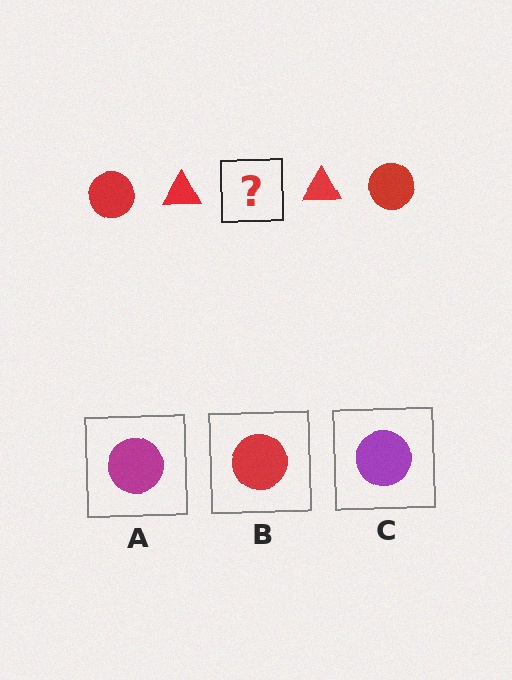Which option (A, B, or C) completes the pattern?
B.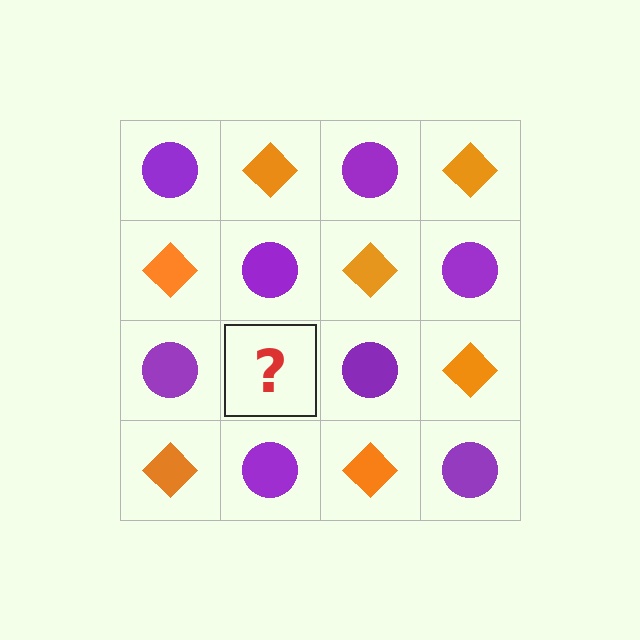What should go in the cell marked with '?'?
The missing cell should contain an orange diamond.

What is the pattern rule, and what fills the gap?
The rule is that it alternates purple circle and orange diamond in a checkerboard pattern. The gap should be filled with an orange diamond.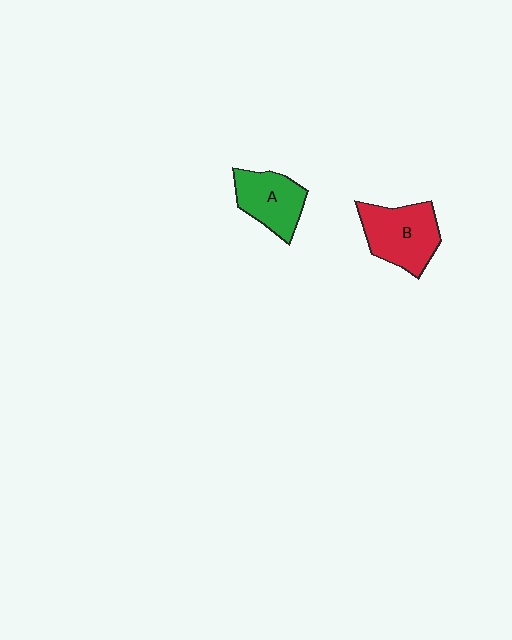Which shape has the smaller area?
Shape A (green).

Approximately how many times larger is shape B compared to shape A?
Approximately 1.2 times.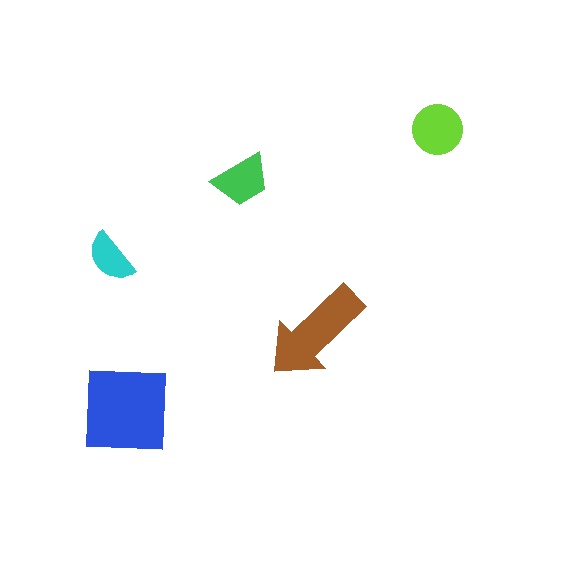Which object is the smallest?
The cyan semicircle.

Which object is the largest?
The blue square.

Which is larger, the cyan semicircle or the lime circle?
The lime circle.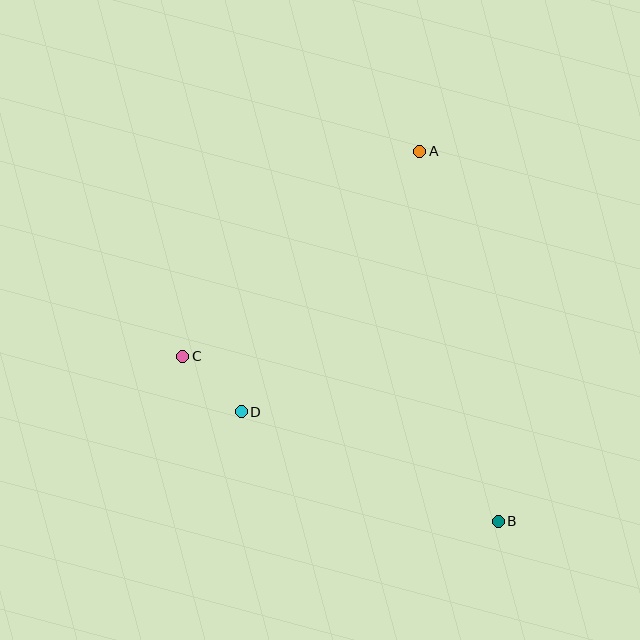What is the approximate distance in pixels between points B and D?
The distance between B and D is approximately 280 pixels.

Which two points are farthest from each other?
Points A and B are farthest from each other.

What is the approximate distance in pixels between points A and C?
The distance between A and C is approximately 314 pixels.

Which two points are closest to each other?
Points C and D are closest to each other.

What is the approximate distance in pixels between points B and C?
The distance between B and C is approximately 356 pixels.